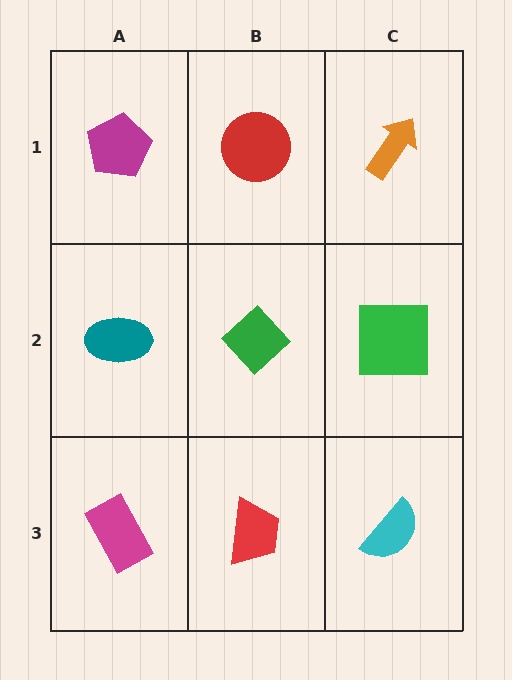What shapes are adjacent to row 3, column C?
A green square (row 2, column C), a red trapezoid (row 3, column B).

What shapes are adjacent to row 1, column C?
A green square (row 2, column C), a red circle (row 1, column B).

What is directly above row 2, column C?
An orange arrow.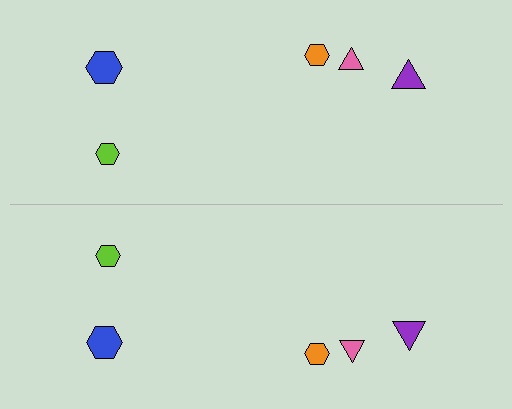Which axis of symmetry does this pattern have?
The pattern has a horizontal axis of symmetry running through the center of the image.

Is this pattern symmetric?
Yes, this pattern has bilateral (reflection) symmetry.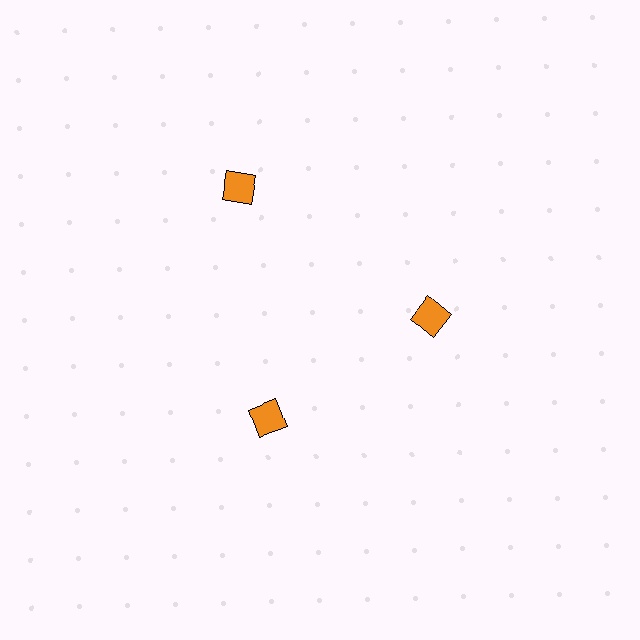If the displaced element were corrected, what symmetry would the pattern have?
It would have 3-fold rotational symmetry — the pattern would map onto itself every 120 degrees.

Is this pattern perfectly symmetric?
No. The 3 orange squares are arranged in a ring, but one element near the 11 o'clock position is pushed outward from the center, breaking the 3-fold rotational symmetry.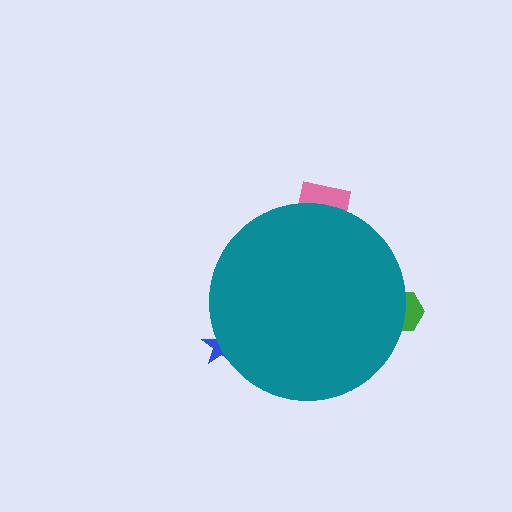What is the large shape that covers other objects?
A teal circle.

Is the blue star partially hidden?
Yes, the blue star is partially hidden behind the teal circle.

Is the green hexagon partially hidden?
Yes, the green hexagon is partially hidden behind the teal circle.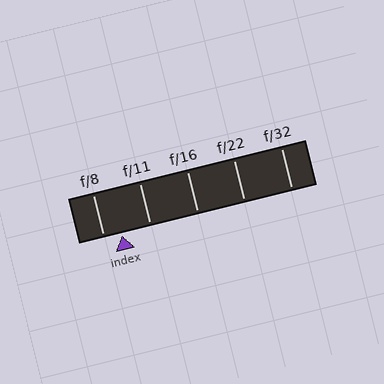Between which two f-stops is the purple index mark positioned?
The index mark is between f/8 and f/11.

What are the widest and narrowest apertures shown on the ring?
The widest aperture shown is f/8 and the narrowest is f/32.